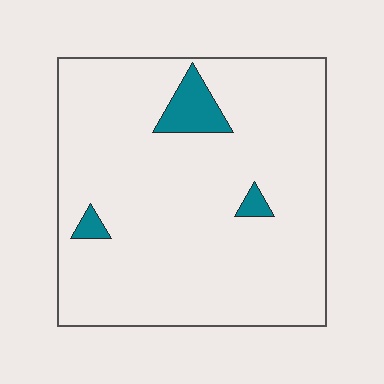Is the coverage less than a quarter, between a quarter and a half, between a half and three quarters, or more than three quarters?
Less than a quarter.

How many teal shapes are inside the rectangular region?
3.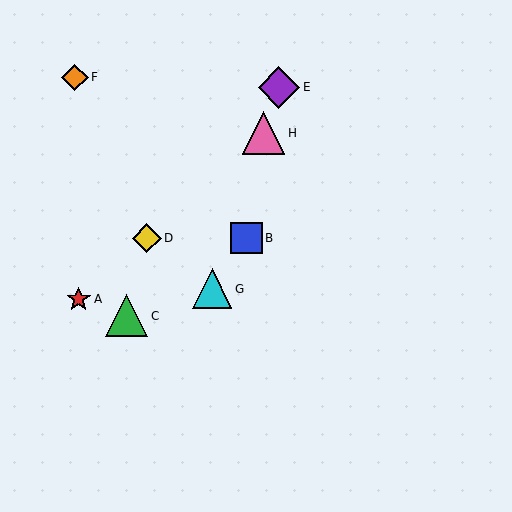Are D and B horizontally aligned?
Yes, both are at y≈238.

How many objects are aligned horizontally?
2 objects (B, D) are aligned horizontally.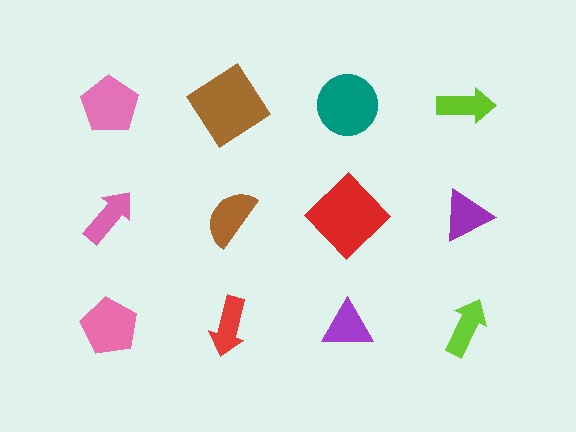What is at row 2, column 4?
A purple triangle.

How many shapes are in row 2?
4 shapes.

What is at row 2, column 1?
A pink arrow.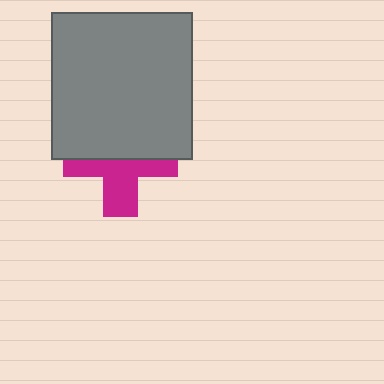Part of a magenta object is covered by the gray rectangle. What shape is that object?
It is a cross.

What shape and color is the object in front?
The object in front is a gray rectangle.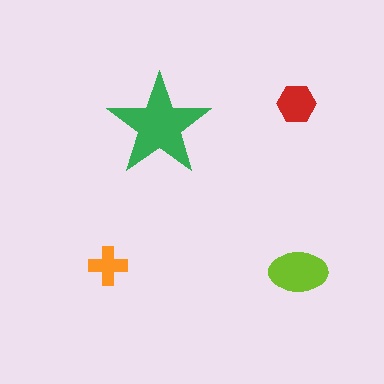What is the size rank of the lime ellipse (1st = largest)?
2nd.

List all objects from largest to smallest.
The green star, the lime ellipse, the red hexagon, the orange cross.